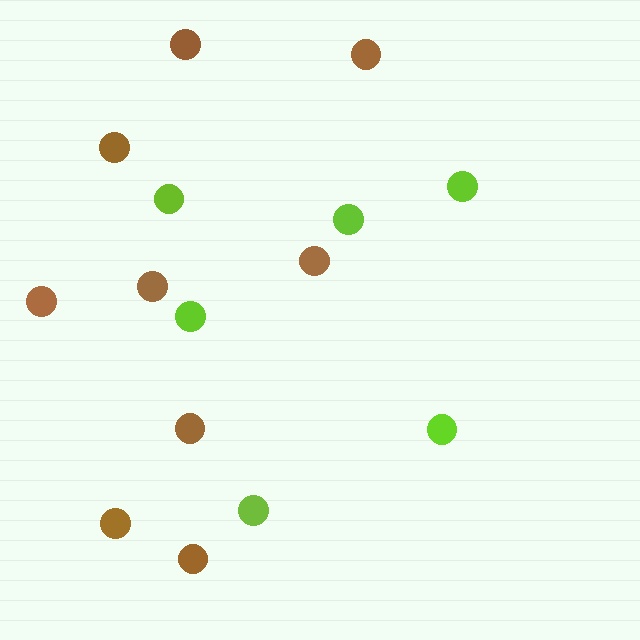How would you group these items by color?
There are 2 groups: one group of lime circles (6) and one group of brown circles (9).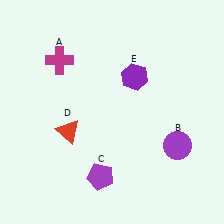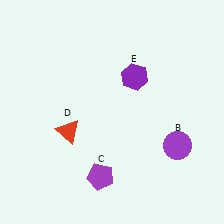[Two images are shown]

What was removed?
The magenta cross (A) was removed in Image 2.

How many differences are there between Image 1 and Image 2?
There is 1 difference between the two images.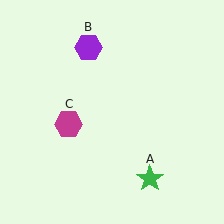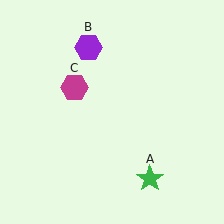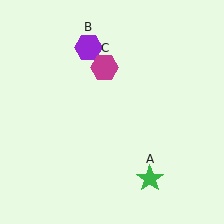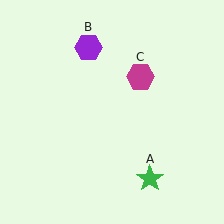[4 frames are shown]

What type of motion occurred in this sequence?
The magenta hexagon (object C) rotated clockwise around the center of the scene.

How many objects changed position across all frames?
1 object changed position: magenta hexagon (object C).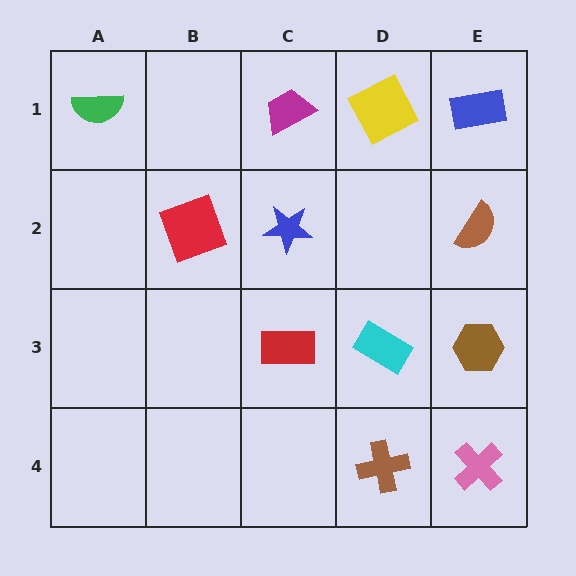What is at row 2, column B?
A red square.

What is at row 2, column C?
A blue star.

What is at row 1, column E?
A blue rectangle.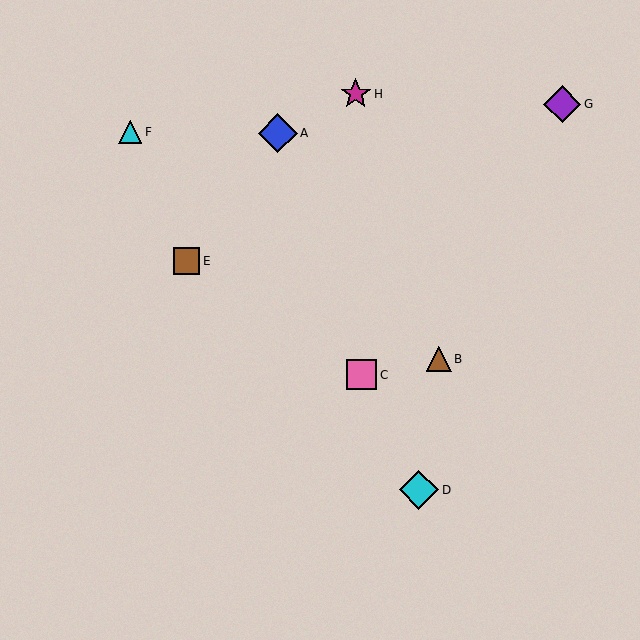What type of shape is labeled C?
Shape C is a pink square.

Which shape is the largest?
The cyan diamond (labeled D) is the largest.